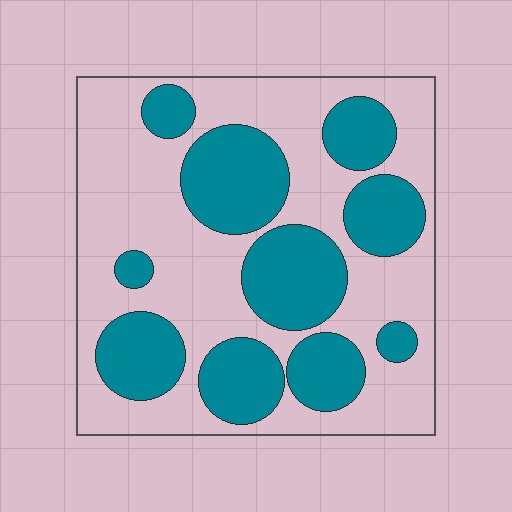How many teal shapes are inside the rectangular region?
10.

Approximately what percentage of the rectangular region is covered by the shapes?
Approximately 40%.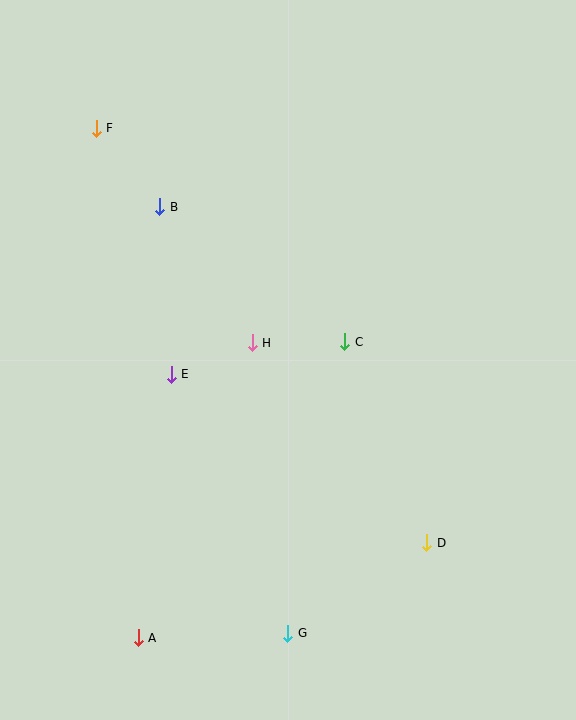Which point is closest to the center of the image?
Point H at (252, 343) is closest to the center.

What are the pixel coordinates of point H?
Point H is at (252, 343).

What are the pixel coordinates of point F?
Point F is at (96, 128).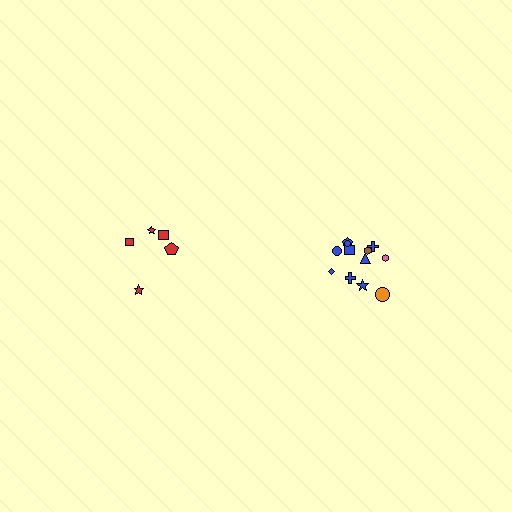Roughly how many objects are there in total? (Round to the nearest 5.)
Roughly 15 objects in total.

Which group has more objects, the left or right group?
The right group.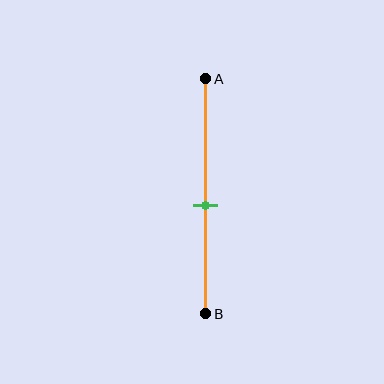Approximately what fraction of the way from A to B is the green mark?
The green mark is approximately 55% of the way from A to B.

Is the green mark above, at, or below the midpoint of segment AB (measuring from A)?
The green mark is below the midpoint of segment AB.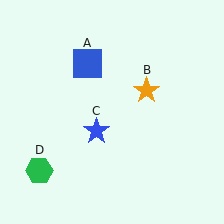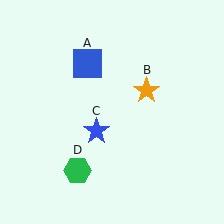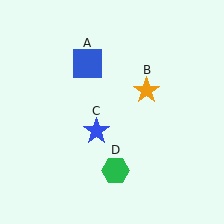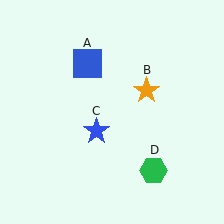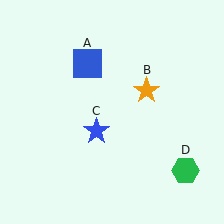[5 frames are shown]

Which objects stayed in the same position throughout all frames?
Blue square (object A) and orange star (object B) and blue star (object C) remained stationary.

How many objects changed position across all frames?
1 object changed position: green hexagon (object D).